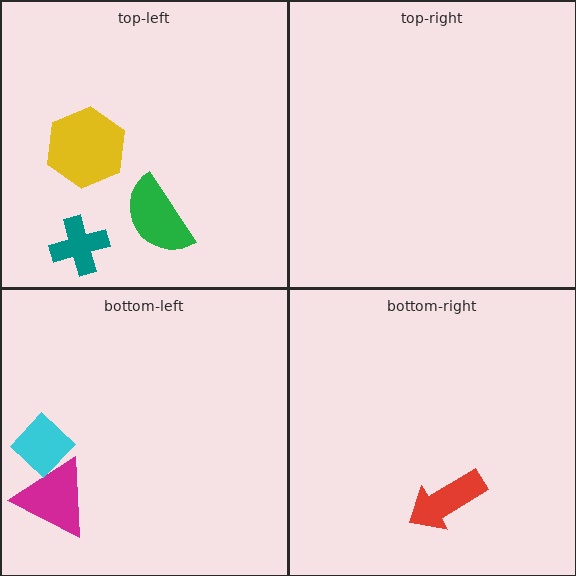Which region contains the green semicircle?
The top-left region.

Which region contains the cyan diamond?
The bottom-left region.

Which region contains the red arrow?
The bottom-right region.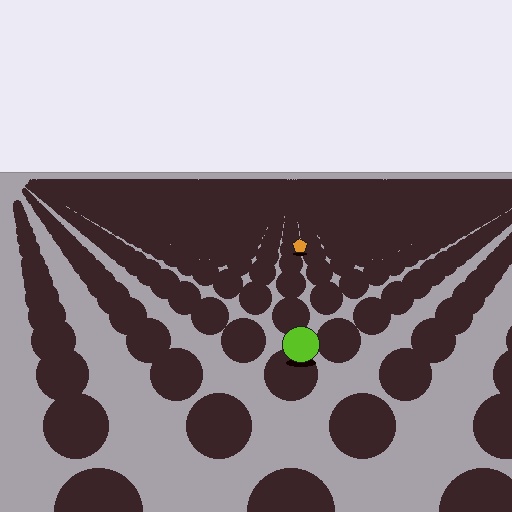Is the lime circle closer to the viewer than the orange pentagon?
Yes. The lime circle is closer — you can tell from the texture gradient: the ground texture is coarser near it.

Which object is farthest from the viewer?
The orange pentagon is farthest from the viewer. It appears smaller and the ground texture around it is denser.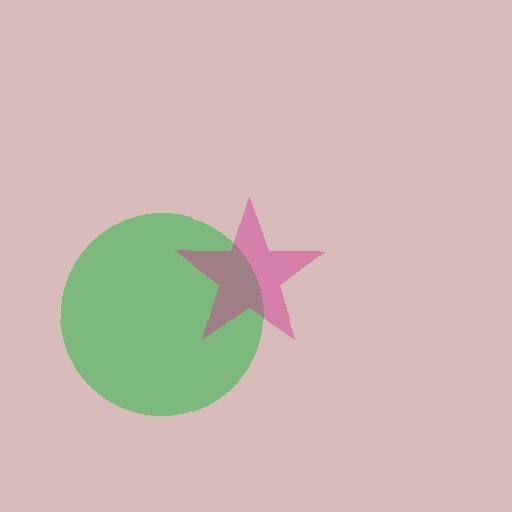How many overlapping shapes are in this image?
There are 2 overlapping shapes in the image.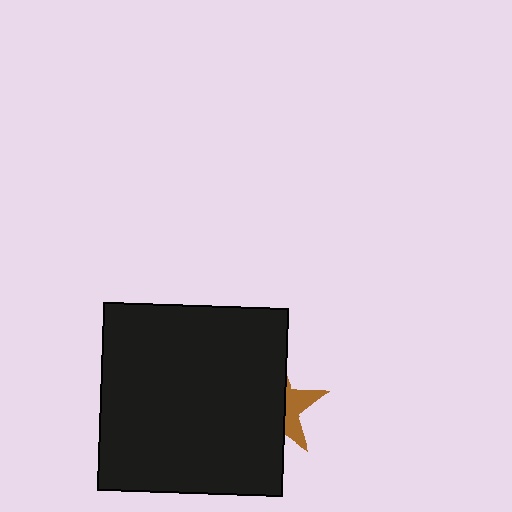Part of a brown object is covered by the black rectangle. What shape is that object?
It is a star.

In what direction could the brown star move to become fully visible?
The brown star could move right. That would shift it out from behind the black rectangle entirely.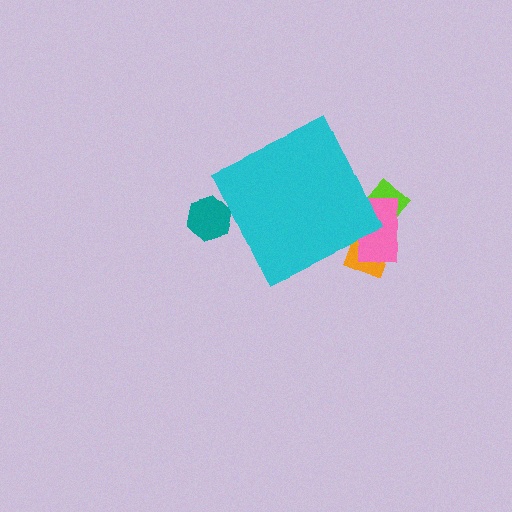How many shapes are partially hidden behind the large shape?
4 shapes are partially hidden.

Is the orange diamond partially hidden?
Yes, the orange diamond is partially hidden behind the cyan diamond.